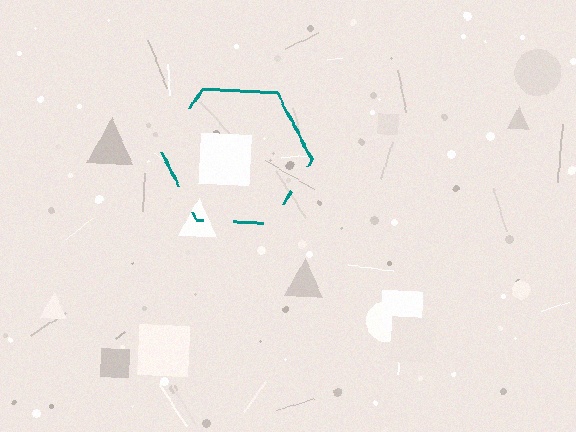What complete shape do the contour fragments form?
The contour fragments form a hexagon.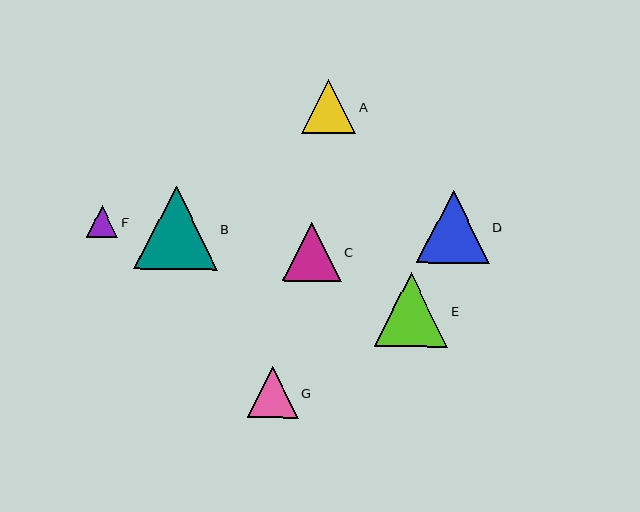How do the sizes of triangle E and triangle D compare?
Triangle E and triangle D are approximately the same size.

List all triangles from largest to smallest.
From largest to smallest: B, E, D, C, A, G, F.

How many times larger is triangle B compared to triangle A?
Triangle B is approximately 1.5 times the size of triangle A.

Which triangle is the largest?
Triangle B is the largest with a size of approximately 83 pixels.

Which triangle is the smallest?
Triangle F is the smallest with a size of approximately 31 pixels.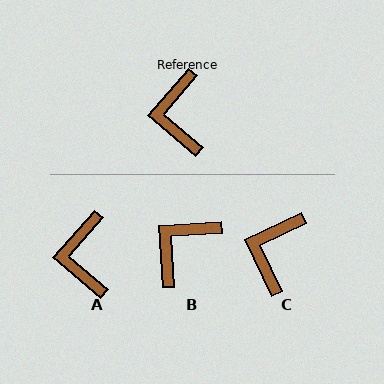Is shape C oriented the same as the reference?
No, it is off by about 24 degrees.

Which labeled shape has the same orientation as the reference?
A.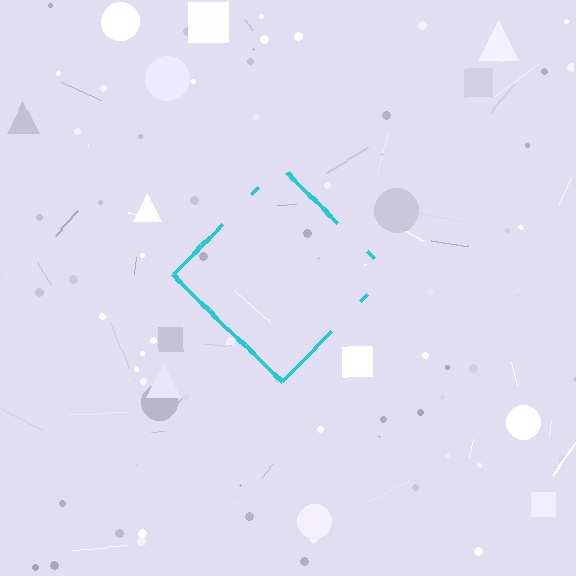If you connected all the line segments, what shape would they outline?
They would outline a diamond.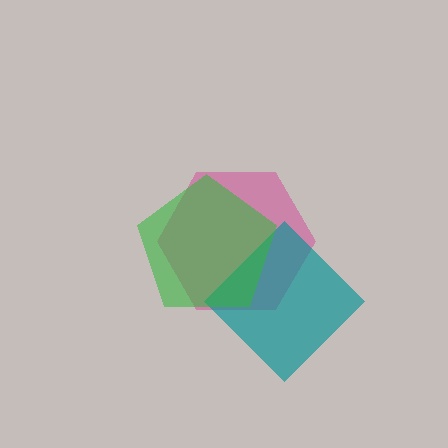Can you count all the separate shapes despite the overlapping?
Yes, there are 3 separate shapes.